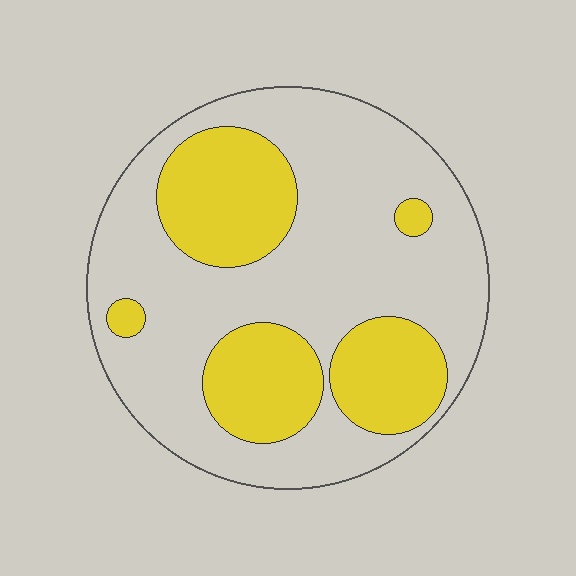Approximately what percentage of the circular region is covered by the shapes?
Approximately 30%.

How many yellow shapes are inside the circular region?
5.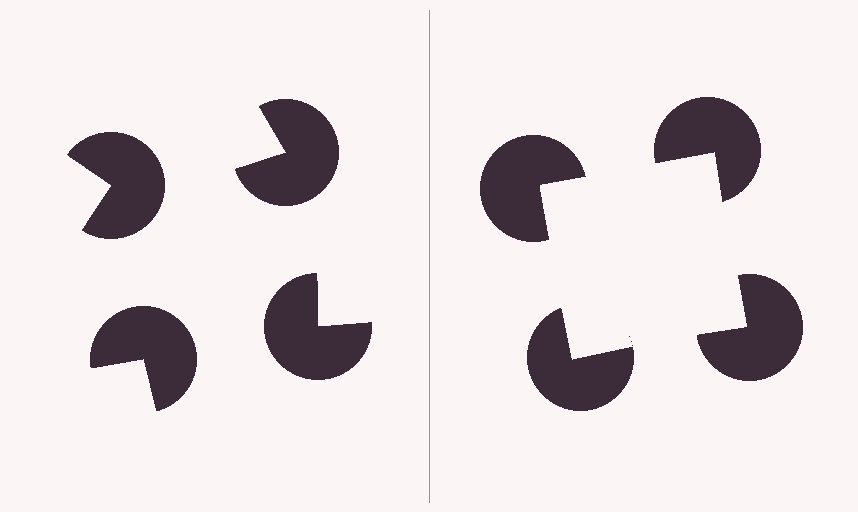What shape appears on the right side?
An illusory square.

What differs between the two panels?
The pac-man discs are positioned identically on both sides; only the wedge orientations differ. On the right they align to a square; on the left they are misaligned.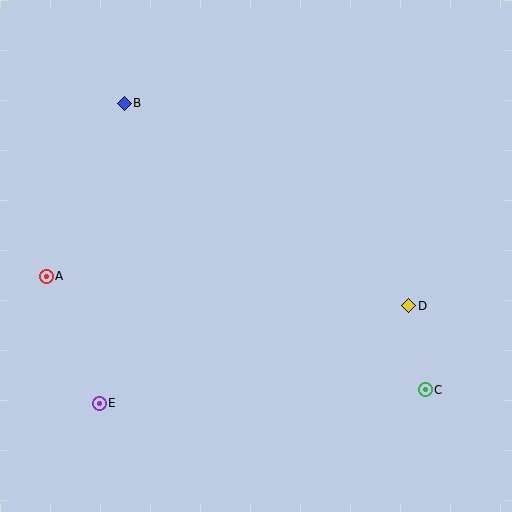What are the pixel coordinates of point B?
Point B is at (124, 103).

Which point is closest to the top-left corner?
Point B is closest to the top-left corner.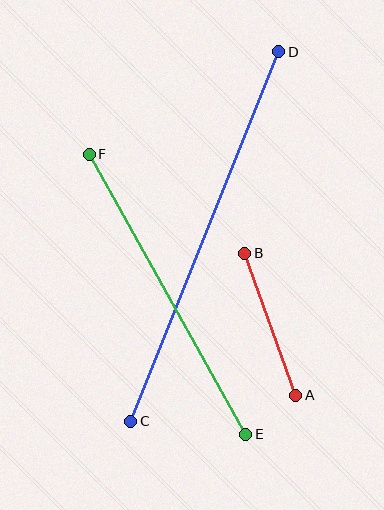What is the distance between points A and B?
The distance is approximately 151 pixels.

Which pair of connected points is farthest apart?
Points C and D are farthest apart.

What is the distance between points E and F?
The distance is approximately 321 pixels.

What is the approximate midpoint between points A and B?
The midpoint is at approximately (270, 324) pixels.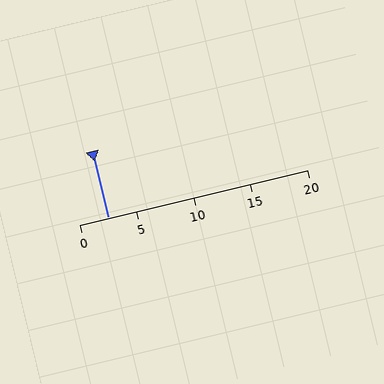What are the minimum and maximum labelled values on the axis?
The axis runs from 0 to 20.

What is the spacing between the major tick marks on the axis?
The major ticks are spaced 5 apart.